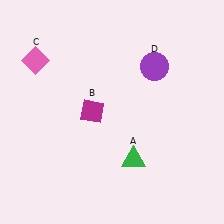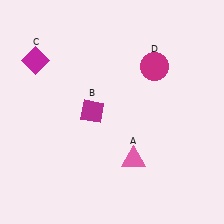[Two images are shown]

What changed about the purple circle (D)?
In Image 1, D is purple. In Image 2, it changed to magenta.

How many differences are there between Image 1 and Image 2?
There are 3 differences between the two images.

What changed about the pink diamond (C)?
In Image 1, C is pink. In Image 2, it changed to magenta.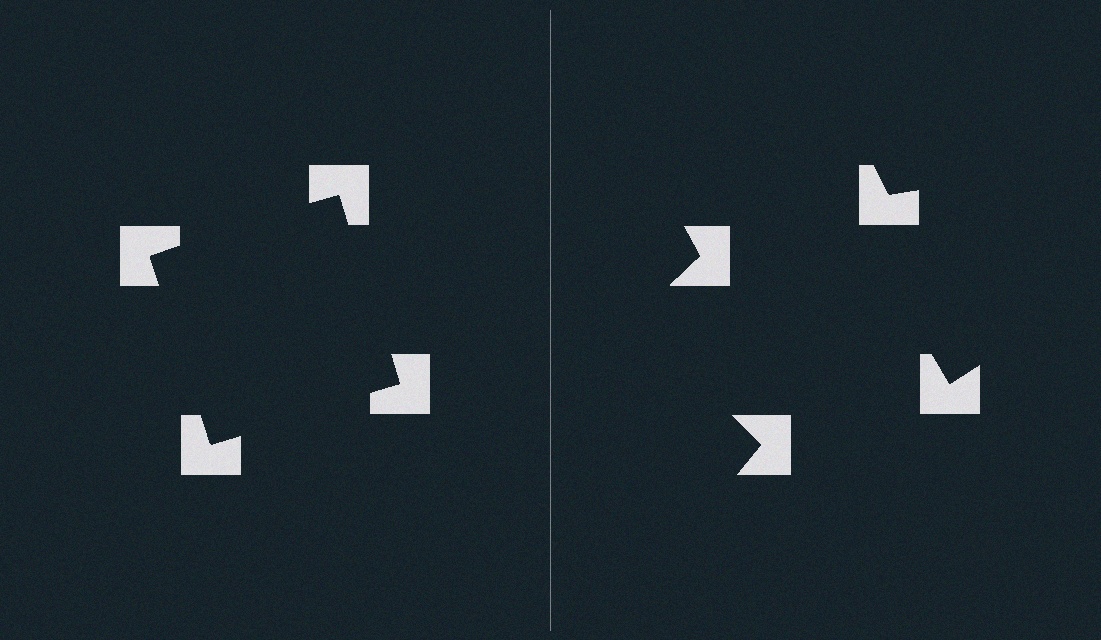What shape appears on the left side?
An illusory square.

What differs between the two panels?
The notched squares are positioned identically on both sides; only the wedge orientations differ. On the left they align to a square; on the right they are misaligned.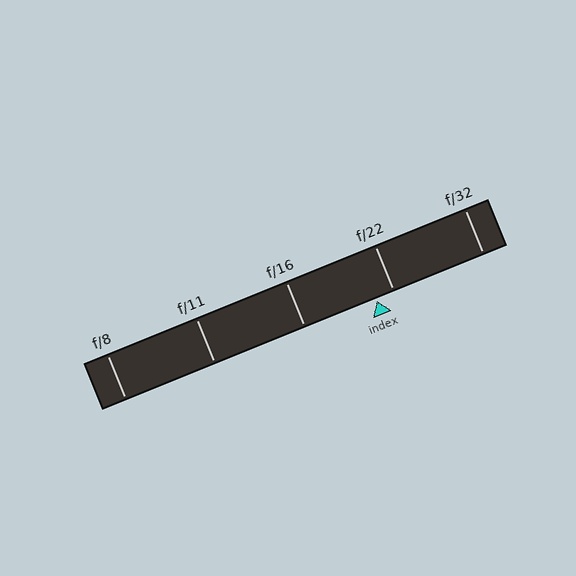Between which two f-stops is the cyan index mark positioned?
The index mark is between f/16 and f/22.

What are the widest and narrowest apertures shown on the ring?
The widest aperture shown is f/8 and the narrowest is f/32.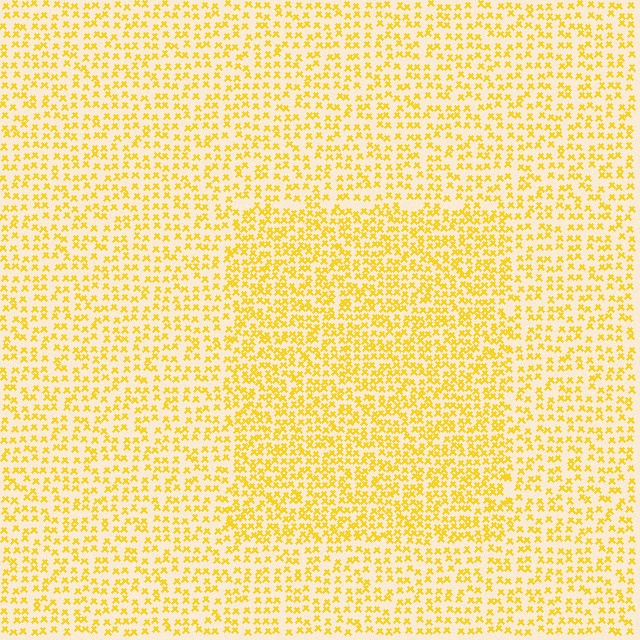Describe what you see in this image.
The image contains small yellow elements arranged at two different densities. A rectangle-shaped region is visible where the elements are more densely packed than the surrounding area.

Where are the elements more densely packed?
The elements are more densely packed inside the rectangle boundary.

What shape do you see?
I see a rectangle.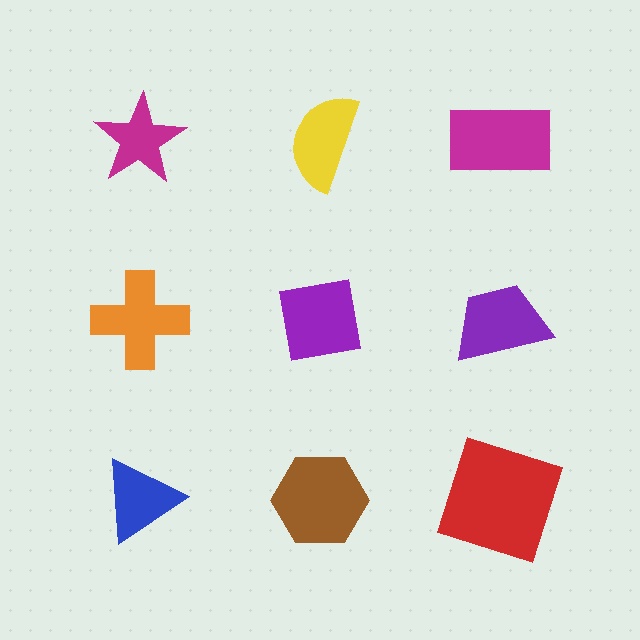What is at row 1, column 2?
A yellow semicircle.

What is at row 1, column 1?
A magenta star.